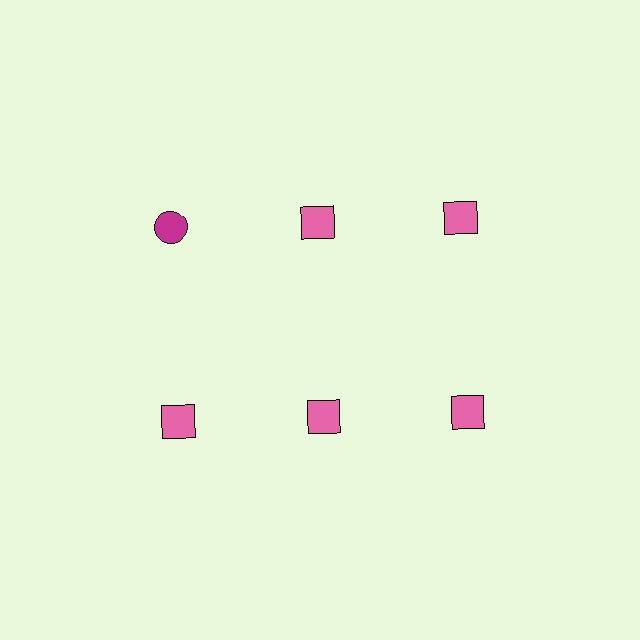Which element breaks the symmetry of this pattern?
The magenta circle in the top row, leftmost column breaks the symmetry. All other shapes are pink squares.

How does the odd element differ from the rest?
It differs in both color (magenta instead of pink) and shape (circle instead of square).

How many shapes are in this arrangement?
There are 6 shapes arranged in a grid pattern.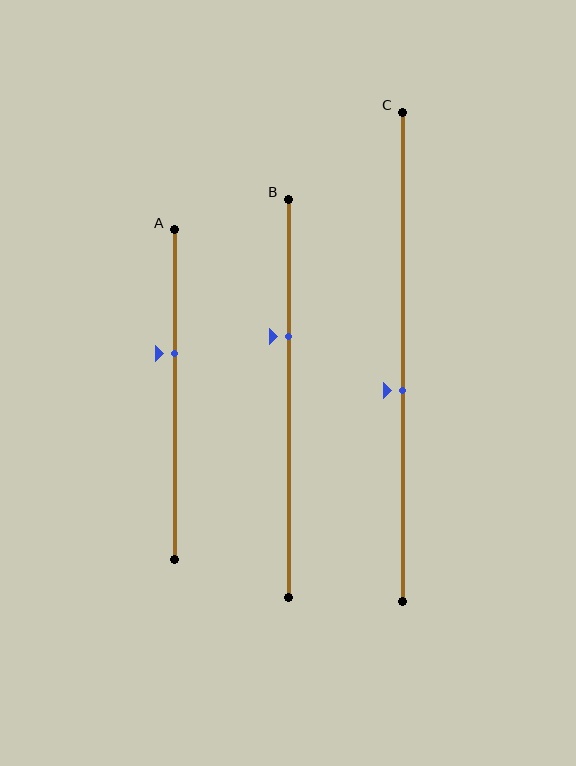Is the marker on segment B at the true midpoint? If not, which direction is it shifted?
No, the marker on segment B is shifted upward by about 16% of the segment length.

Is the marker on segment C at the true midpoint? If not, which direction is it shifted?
No, the marker on segment C is shifted downward by about 7% of the segment length.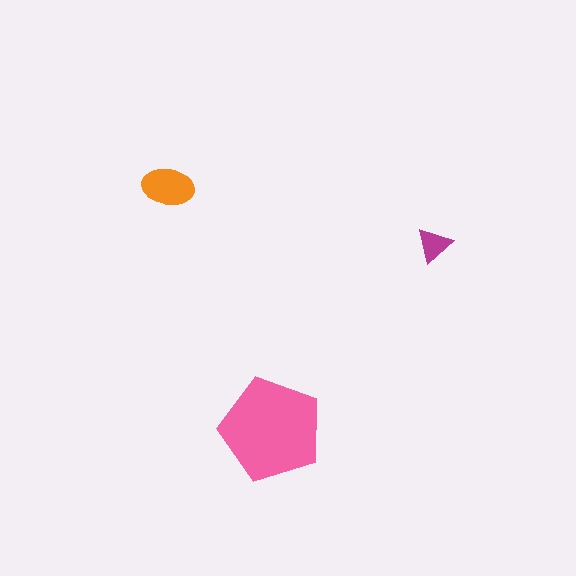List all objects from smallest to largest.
The magenta triangle, the orange ellipse, the pink pentagon.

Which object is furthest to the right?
The magenta triangle is rightmost.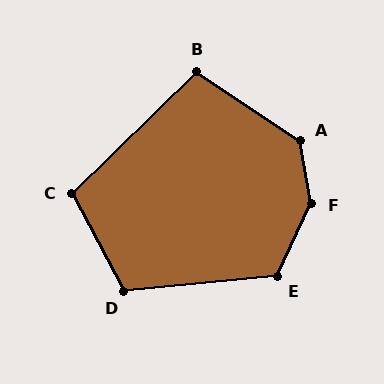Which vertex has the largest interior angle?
F, at approximately 145 degrees.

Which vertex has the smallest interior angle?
B, at approximately 102 degrees.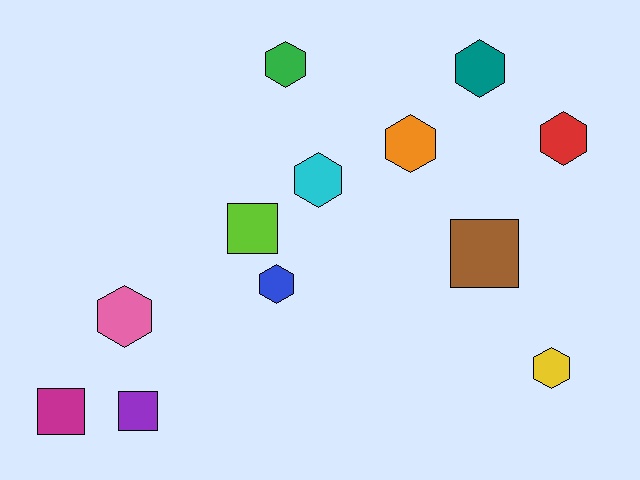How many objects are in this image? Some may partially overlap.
There are 12 objects.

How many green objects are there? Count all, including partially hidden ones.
There is 1 green object.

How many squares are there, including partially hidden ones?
There are 4 squares.